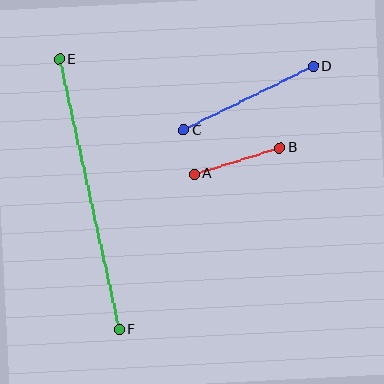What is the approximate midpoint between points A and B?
The midpoint is at approximately (237, 161) pixels.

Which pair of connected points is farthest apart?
Points E and F are farthest apart.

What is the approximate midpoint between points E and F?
The midpoint is at approximately (89, 195) pixels.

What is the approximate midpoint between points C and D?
The midpoint is at approximately (248, 98) pixels.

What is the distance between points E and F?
The distance is approximately 277 pixels.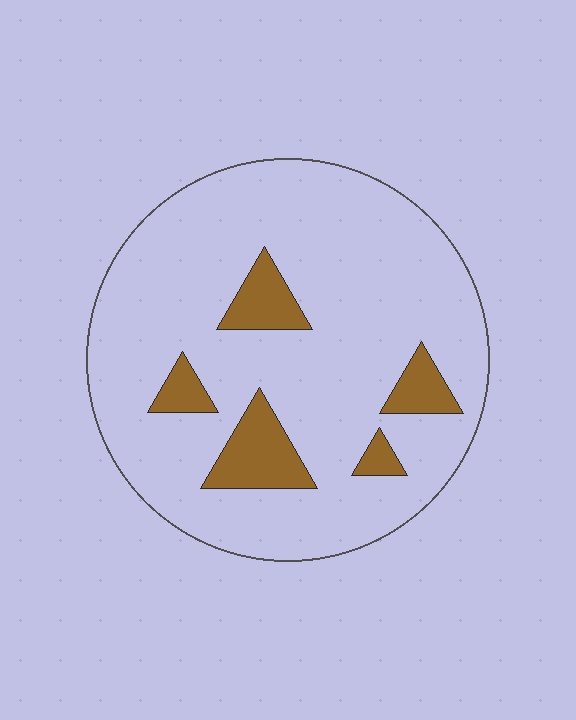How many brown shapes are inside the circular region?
5.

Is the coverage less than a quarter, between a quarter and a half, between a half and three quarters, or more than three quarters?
Less than a quarter.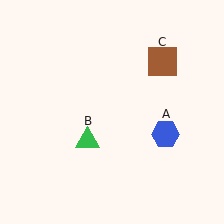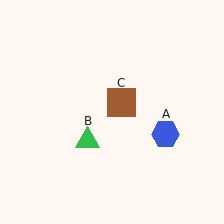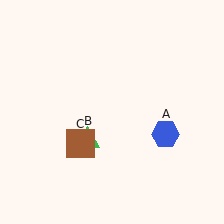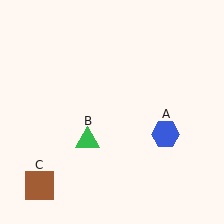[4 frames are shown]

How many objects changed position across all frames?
1 object changed position: brown square (object C).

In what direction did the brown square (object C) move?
The brown square (object C) moved down and to the left.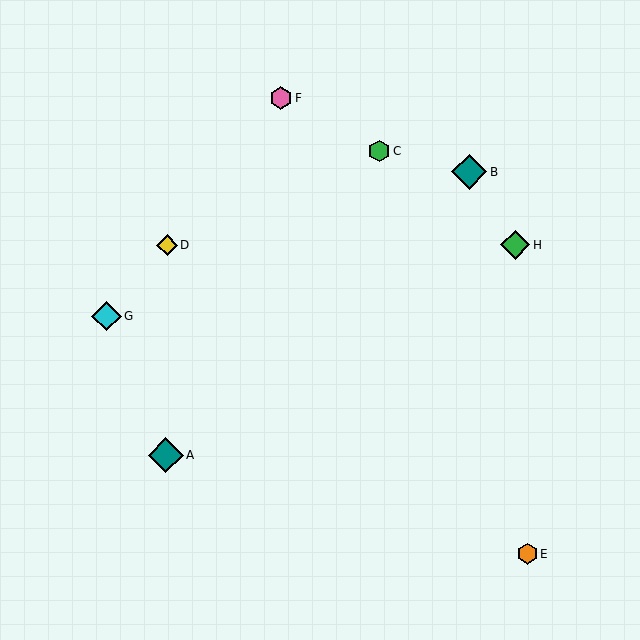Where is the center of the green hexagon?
The center of the green hexagon is at (379, 151).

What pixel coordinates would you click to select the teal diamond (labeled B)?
Click at (469, 172) to select the teal diamond B.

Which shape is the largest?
The teal diamond (labeled B) is the largest.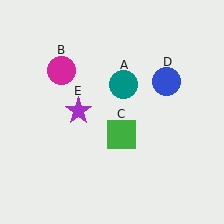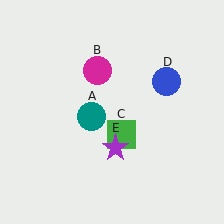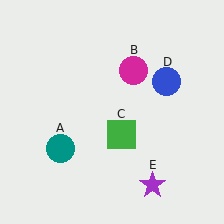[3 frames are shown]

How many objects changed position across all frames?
3 objects changed position: teal circle (object A), magenta circle (object B), purple star (object E).